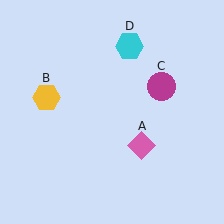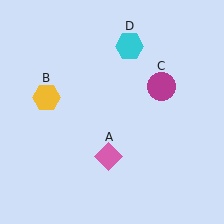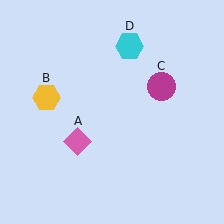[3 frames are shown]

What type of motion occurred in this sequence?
The pink diamond (object A) rotated clockwise around the center of the scene.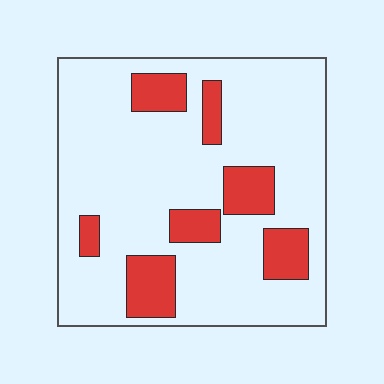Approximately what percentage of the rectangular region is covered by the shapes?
Approximately 20%.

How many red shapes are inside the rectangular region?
7.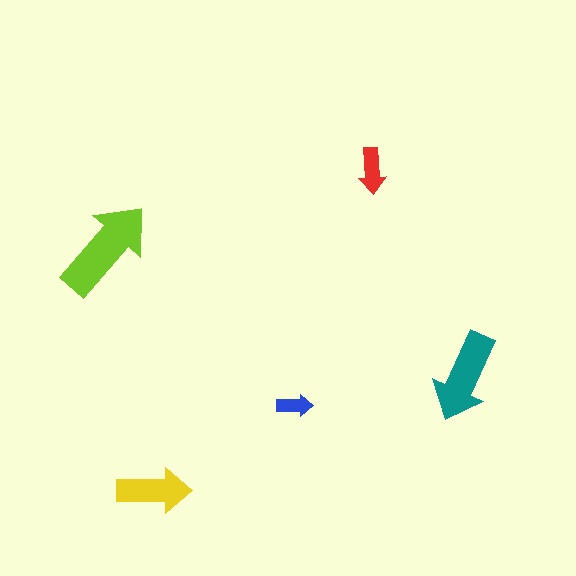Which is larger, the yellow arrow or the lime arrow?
The lime one.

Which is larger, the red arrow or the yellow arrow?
The yellow one.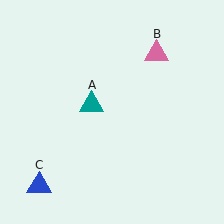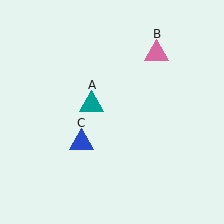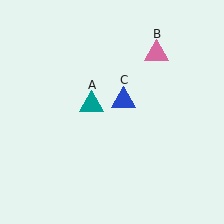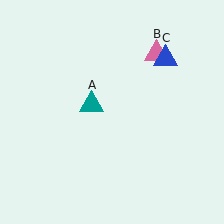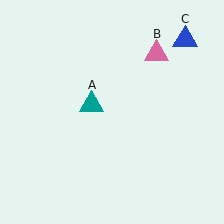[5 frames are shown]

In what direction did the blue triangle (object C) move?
The blue triangle (object C) moved up and to the right.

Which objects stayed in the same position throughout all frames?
Teal triangle (object A) and pink triangle (object B) remained stationary.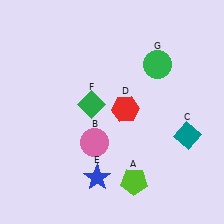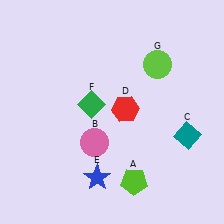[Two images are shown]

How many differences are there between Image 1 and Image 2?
There is 1 difference between the two images.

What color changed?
The circle (G) changed from green in Image 1 to lime in Image 2.